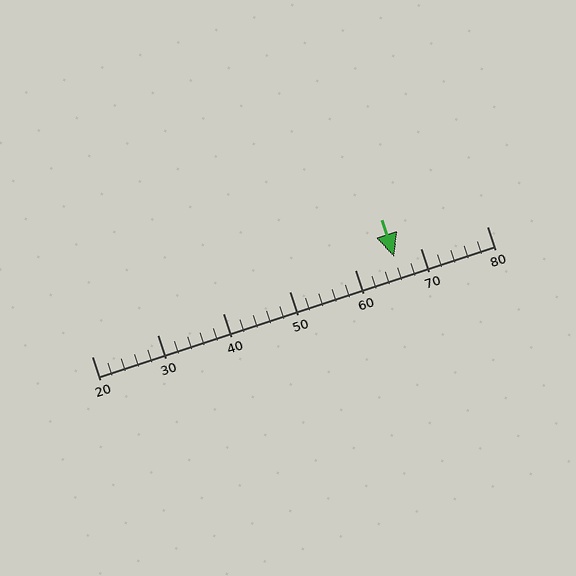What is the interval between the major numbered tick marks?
The major tick marks are spaced 10 units apart.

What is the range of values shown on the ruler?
The ruler shows values from 20 to 80.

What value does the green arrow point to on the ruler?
The green arrow points to approximately 66.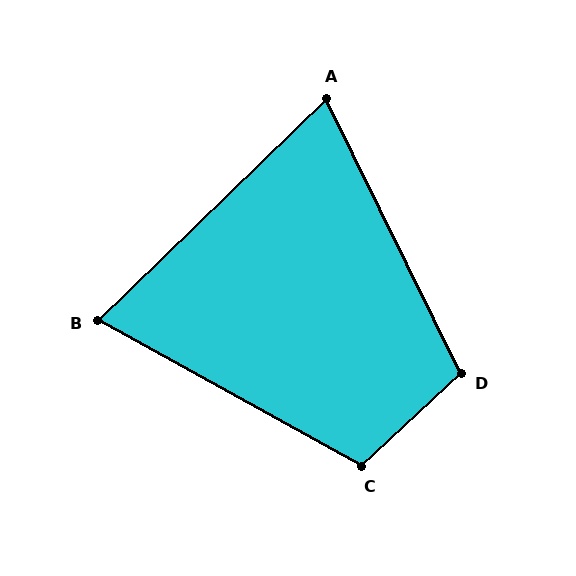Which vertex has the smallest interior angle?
A, at approximately 72 degrees.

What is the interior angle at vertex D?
Approximately 107 degrees (obtuse).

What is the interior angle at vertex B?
Approximately 73 degrees (acute).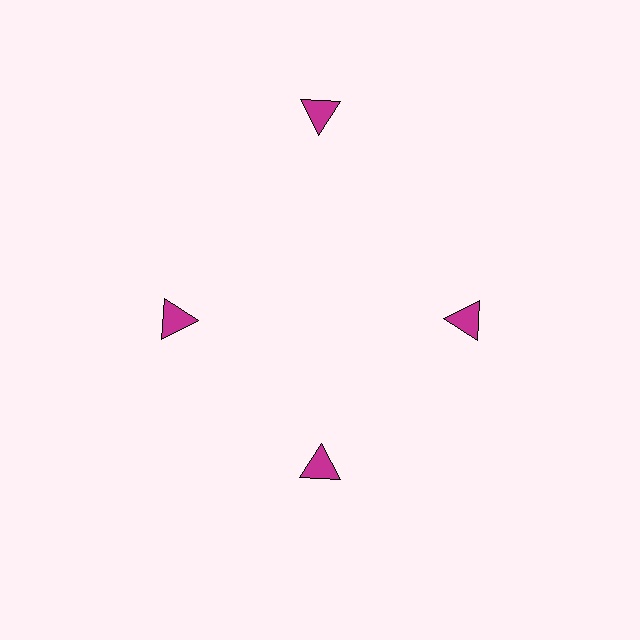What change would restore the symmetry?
The symmetry would be restored by moving it inward, back onto the ring so that all 4 triangles sit at equal angles and equal distance from the center.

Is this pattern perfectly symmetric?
No. The 4 magenta triangles are arranged in a ring, but one element near the 12 o'clock position is pushed outward from the center, breaking the 4-fold rotational symmetry.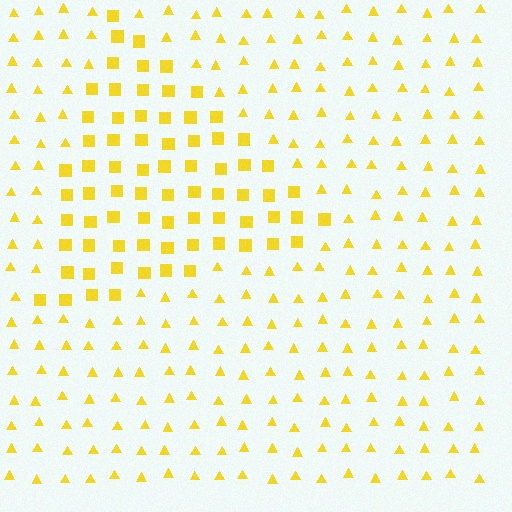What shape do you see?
I see a triangle.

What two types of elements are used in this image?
The image uses squares inside the triangle region and triangles outside it.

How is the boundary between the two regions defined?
The boundary is defined by a change in element shape: squares inside vs. triangles outside. All elements share the same color and spacing.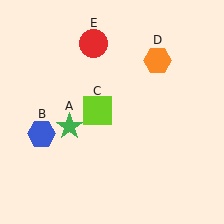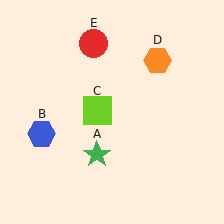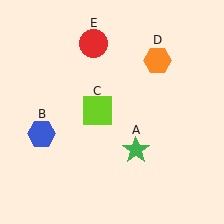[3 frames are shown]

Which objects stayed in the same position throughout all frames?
Blue hexagon (object B) and lime square (object C) and orange hexagon (object D) and red circle (object E) remained stationary.